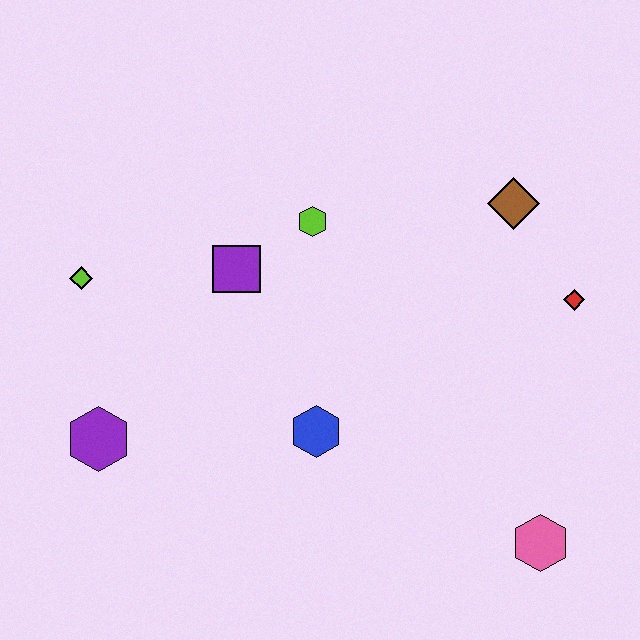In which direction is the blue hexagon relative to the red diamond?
The blue hexagon is to the left of the red diamond.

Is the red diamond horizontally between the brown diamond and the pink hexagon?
No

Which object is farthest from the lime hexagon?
The pink hexagon is farthest from the lime hexagon.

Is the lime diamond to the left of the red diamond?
Yes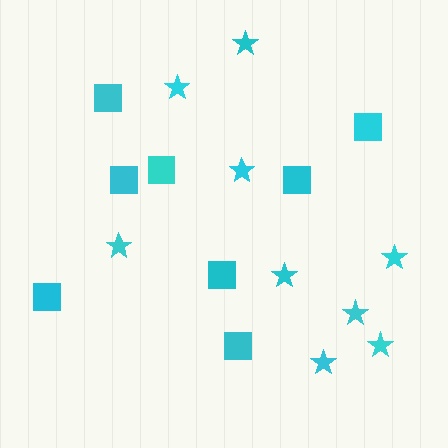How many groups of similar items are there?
There are 2 groups: one group of stars (9) and one group of squares (8).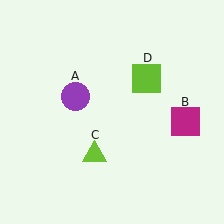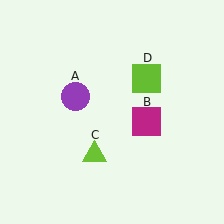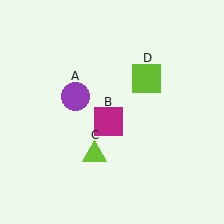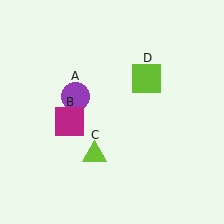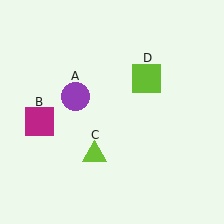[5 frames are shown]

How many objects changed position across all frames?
1 object changed position: magenta square (object B).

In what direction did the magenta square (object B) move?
The magenta square (object B) moved left.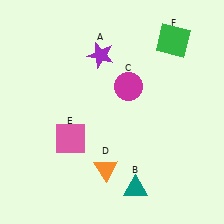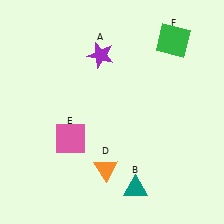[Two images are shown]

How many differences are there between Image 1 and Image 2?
There is 1 difference between the two images.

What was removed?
The magenta circle (C) was removed in Image 2.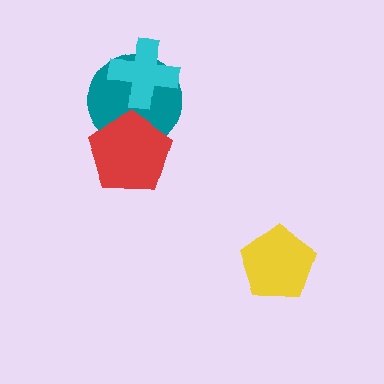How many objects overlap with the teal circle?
2 objects overlap with the teal circle.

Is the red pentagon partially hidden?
No, no other shape covers it.